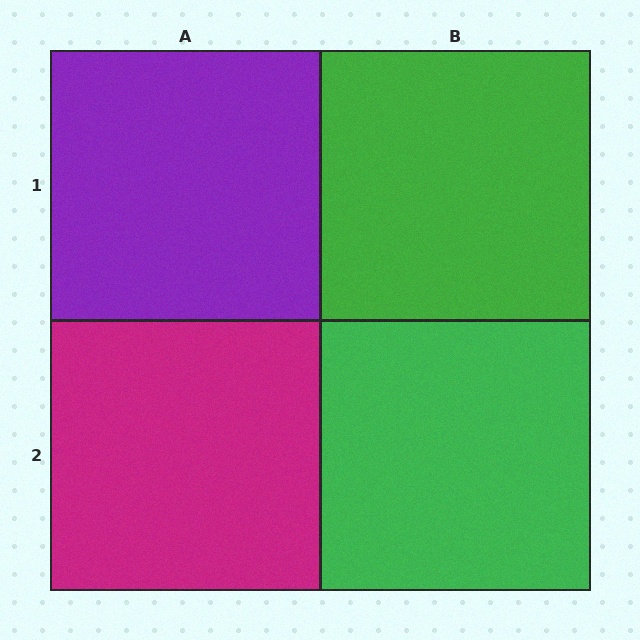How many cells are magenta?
1 cell is magenta.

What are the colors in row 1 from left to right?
Purple, green.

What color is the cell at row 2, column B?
Green.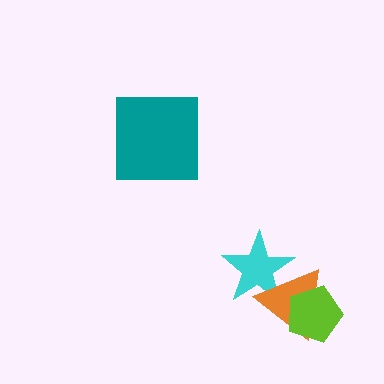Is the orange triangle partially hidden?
Yes, it is partially covered by another shape.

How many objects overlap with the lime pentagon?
1 object overlaps with the lime pentagon.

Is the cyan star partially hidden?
Yes, it is partially covered by another shape.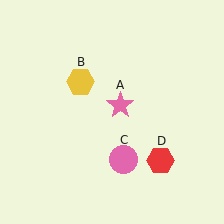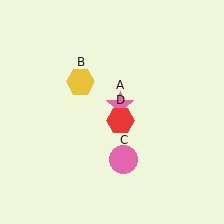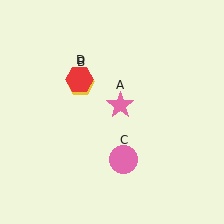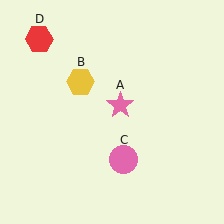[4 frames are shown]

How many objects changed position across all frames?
1 object changed position: red hexagon (object D).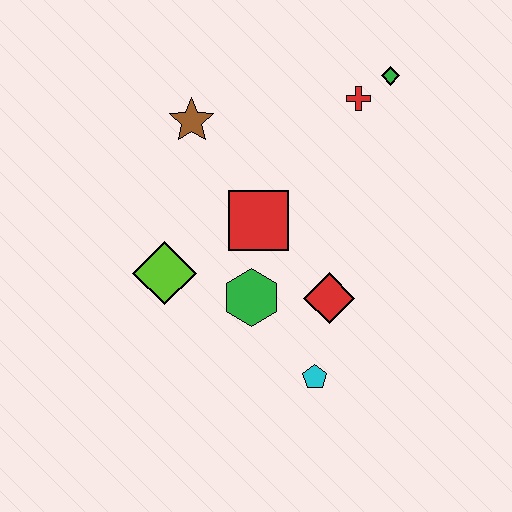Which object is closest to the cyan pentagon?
The red diamond is closest to the cyan pentagon.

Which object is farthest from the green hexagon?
The green diamond is farthest from the green hexagon.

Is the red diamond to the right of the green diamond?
No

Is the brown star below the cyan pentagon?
No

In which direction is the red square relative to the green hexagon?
The red square is above the green hexagon.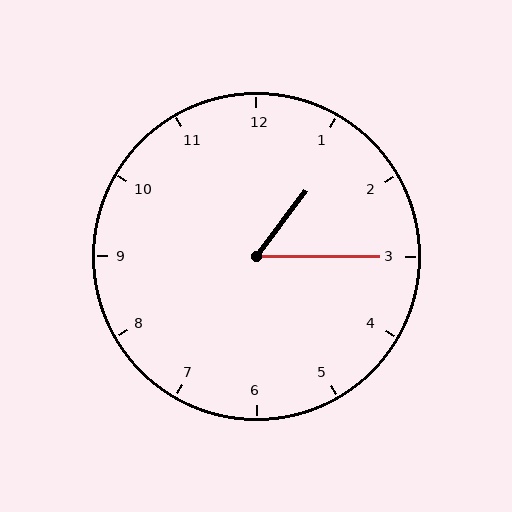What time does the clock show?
1:15.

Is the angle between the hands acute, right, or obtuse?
It is acute.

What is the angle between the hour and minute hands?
Approximately 52 degrees.